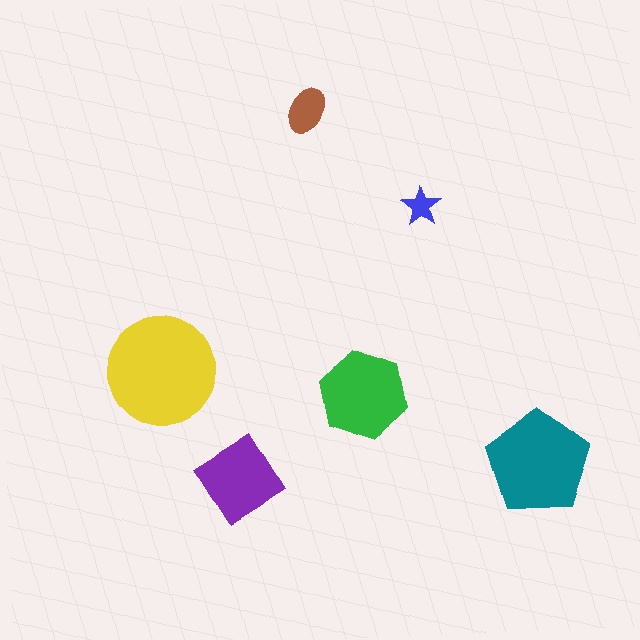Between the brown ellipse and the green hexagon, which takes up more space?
The green hexagon.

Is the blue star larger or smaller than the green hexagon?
Smaller.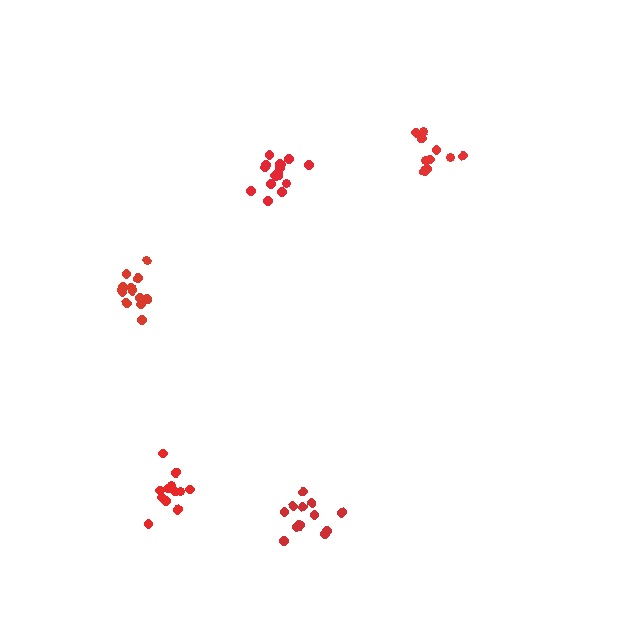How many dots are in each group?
Group 1: 11 dots, Group 2: 13 dots, Group 3: 13 dots, Group 4: 12 dots, Group 5: 16 dots (65 total).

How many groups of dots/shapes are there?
There are 5 groups.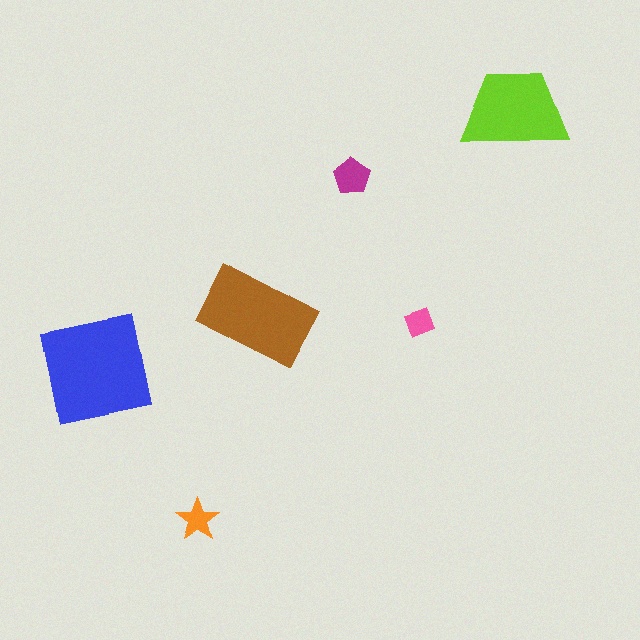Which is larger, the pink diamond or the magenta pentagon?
The magenta pentagon.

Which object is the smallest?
The pink diamond.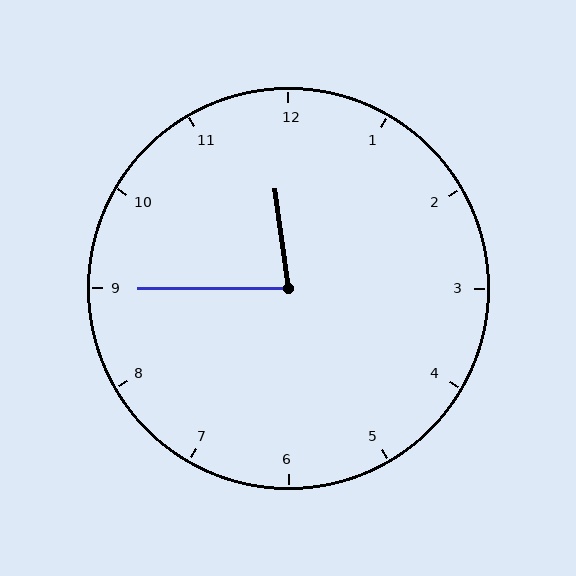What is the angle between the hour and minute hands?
Approximately 82 degrees.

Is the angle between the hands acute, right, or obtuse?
It is acute.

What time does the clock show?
11:45.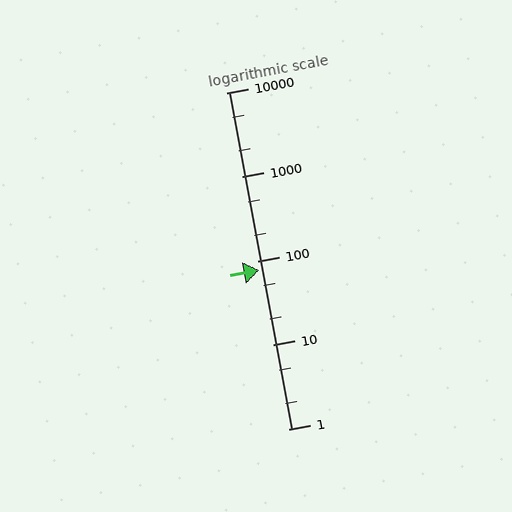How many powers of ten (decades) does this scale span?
The scale spans 4 decades, from 1 to 10000.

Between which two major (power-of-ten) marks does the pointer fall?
The pointer is between 10 and 100.